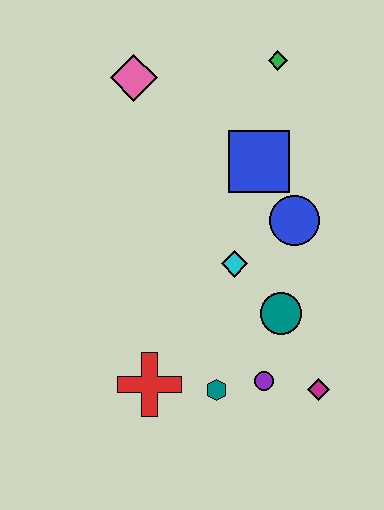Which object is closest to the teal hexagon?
The purple circle is closest to the teal hexagon.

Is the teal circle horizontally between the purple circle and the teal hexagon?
No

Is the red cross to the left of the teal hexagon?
Yes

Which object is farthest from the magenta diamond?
The pink diamond is farthest from the magenta diamond.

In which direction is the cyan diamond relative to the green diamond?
The cyan diamond is below the green diamond.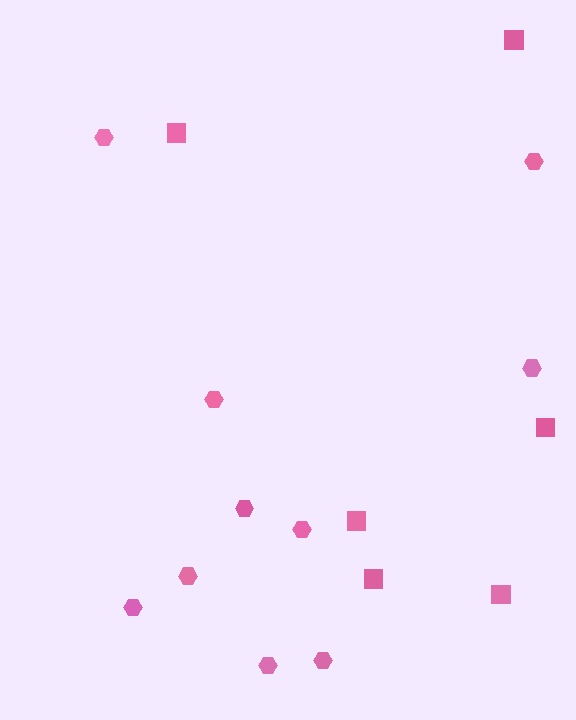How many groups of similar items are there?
There are 2 groups: one group of squares (6) and one group of hexagons (10).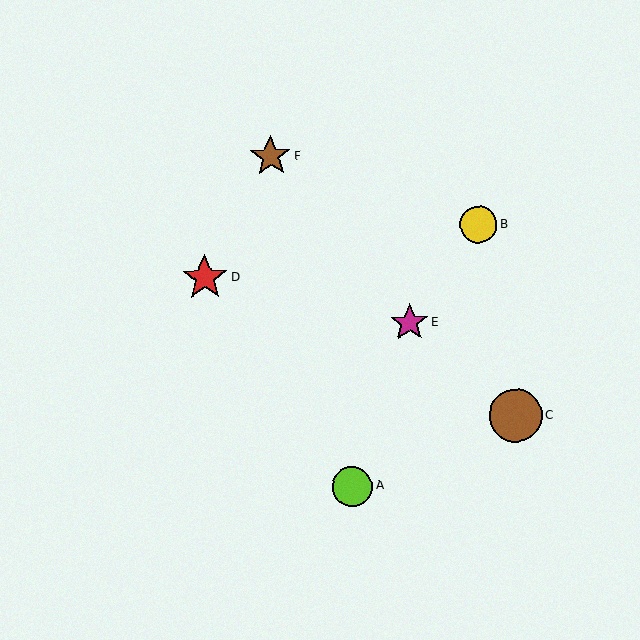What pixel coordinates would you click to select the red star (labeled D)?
Click at (205, 278) to select the red star D.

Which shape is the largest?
The brown circle (labeled C) is the largest.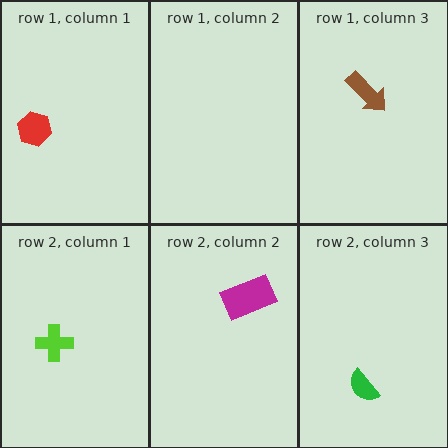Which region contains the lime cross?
The row 2, column 1 region.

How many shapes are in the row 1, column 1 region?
1.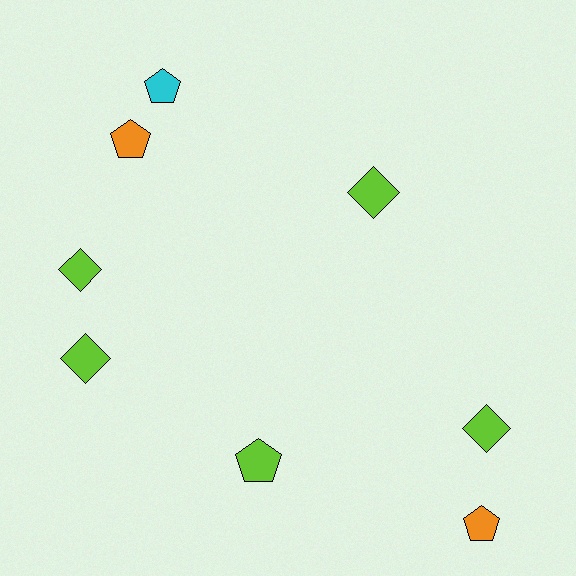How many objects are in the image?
There are 8 objects.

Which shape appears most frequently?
Diamond, with 4 objects.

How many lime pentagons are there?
There is 1 lime pentagon.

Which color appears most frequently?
Lime, with 5 objects.